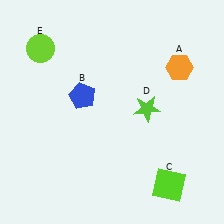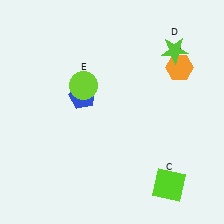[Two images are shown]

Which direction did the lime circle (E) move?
The lime circle (E) moved right.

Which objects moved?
The objects that moved are: the lime star (D), the lime circle (E).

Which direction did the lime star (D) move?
The lime star (D) moved up.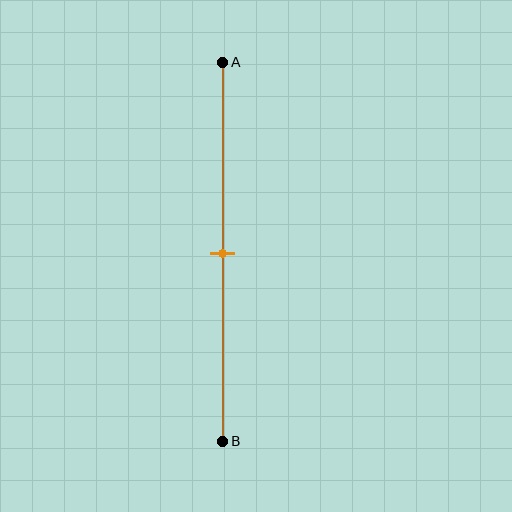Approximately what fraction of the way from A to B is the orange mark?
The orange mark is approximately 50% of the way from A to B.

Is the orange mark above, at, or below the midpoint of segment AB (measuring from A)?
The orange mark is approximately at the midpoint of segment AB.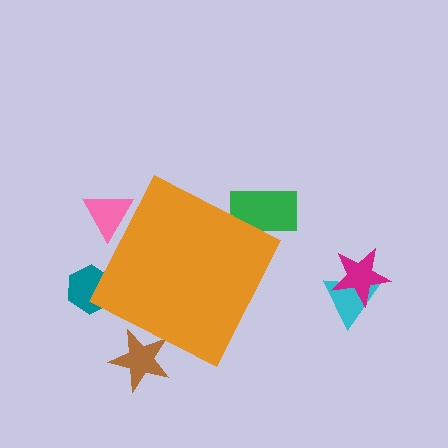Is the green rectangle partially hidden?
Yes, the green rectangle is partially hidden behind the orange diamond.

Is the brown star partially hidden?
Yes, the brown star is partially hidden behind the orange diamond.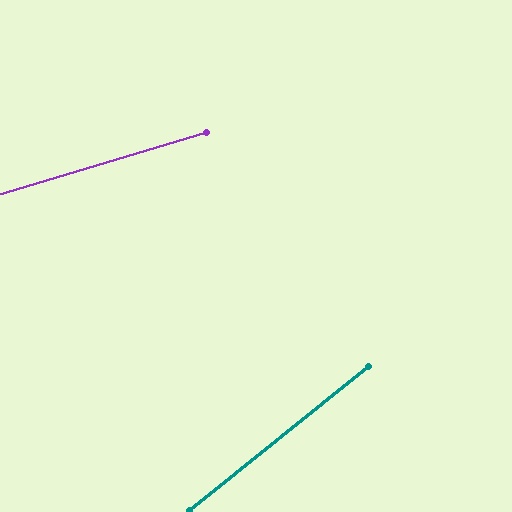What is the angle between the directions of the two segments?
Approximately 22 degrees.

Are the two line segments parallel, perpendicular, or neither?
Neither parallel nor perpendicular — they differ by about 22°.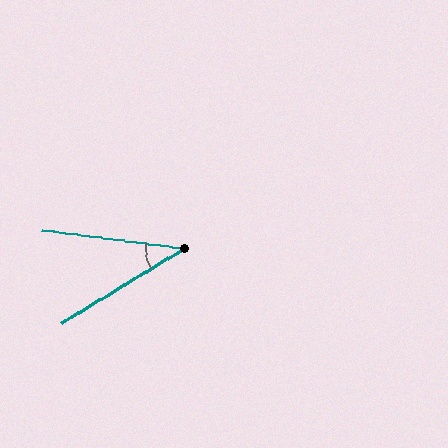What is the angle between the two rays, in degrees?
Approximately 39 degrees.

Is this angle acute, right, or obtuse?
It is acute.